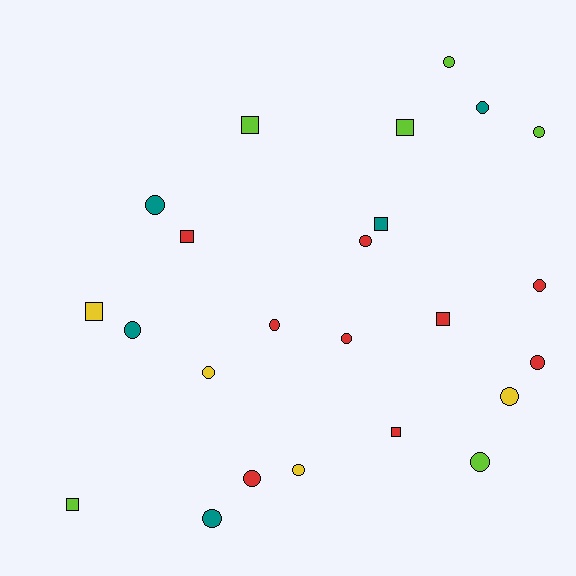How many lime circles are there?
There are 3 lime circles.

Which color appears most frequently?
Red, with 9 objects.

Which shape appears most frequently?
Circle, with 16 objects.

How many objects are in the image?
There are 24 objects.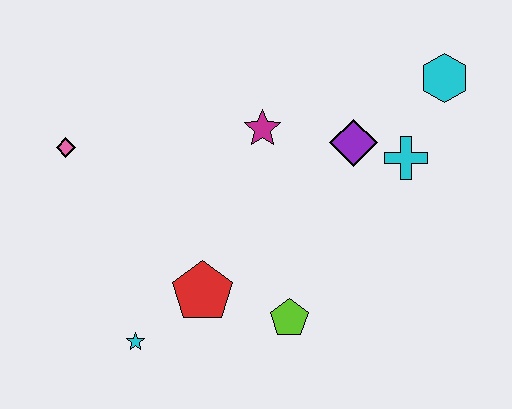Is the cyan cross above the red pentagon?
Yes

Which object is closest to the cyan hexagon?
The cyan cross is closest to the cyan hexagon.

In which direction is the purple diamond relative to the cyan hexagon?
The purple diamond is to the left of the cyan hexagon.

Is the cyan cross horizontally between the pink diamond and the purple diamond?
No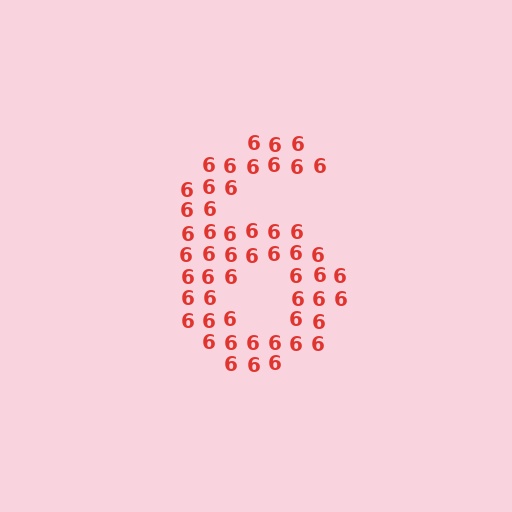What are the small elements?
The small elements are digit 6's.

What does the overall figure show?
The overall figure shows the digit 6.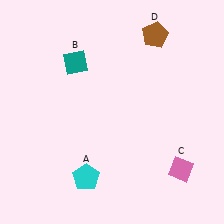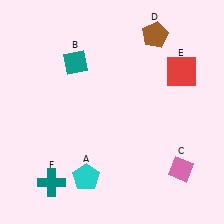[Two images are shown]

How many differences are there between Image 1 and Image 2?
There are 2 differences between the two images.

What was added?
A red square (E), a teal cross (F) were added in Image 2.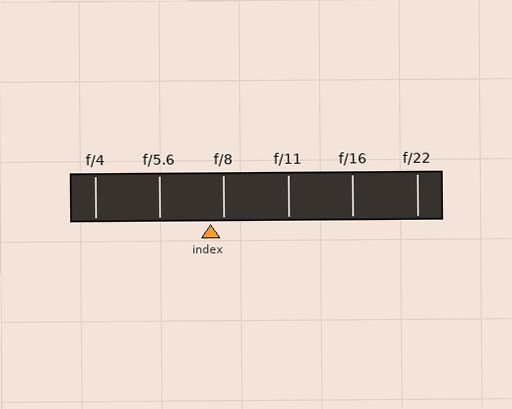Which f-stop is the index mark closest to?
The index mark is closest to f/8.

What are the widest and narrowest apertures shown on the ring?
The widest aperture shown is f/4 and the narrowest is f/22.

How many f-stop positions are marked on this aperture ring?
There are 6 f-stop positions marked.